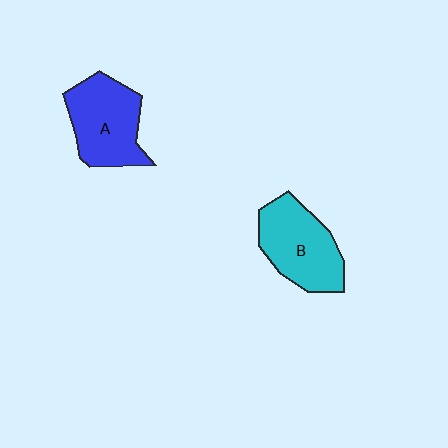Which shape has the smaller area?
Shape B (cyan).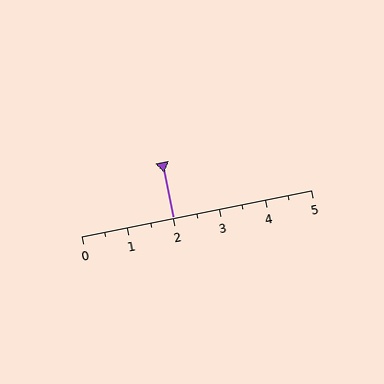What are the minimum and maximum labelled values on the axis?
The axis runs from 0 to 5.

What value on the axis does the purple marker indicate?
The marker indicates approximately 2.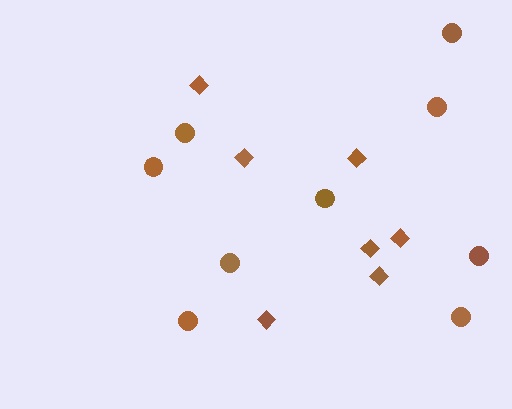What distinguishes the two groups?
There are 2 groups: one group of diamonds (7) and one group of circles (9).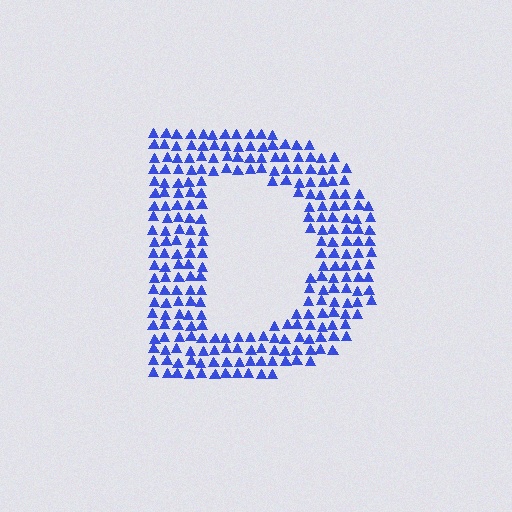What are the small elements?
The small elements are triangles.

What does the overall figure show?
The overall figure shows the letter D.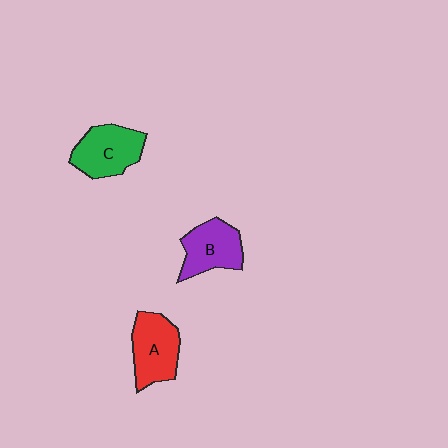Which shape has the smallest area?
Shape B (purple).